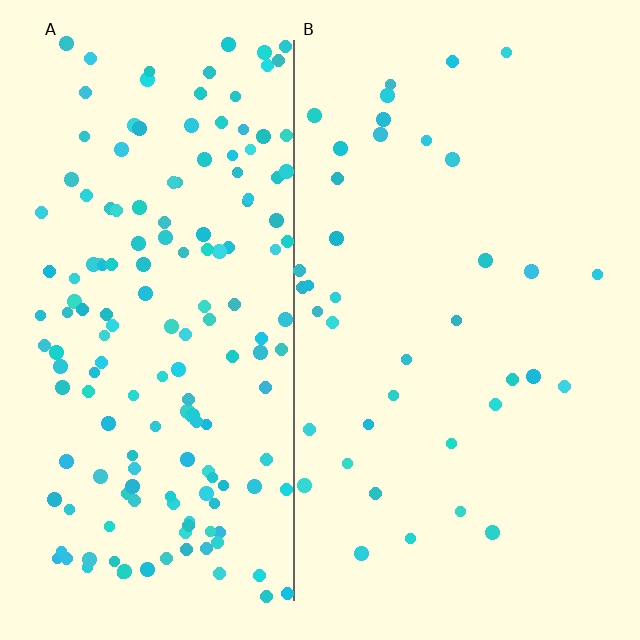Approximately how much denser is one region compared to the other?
Approximately 4.3× — region A over region B.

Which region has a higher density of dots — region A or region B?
A (the left).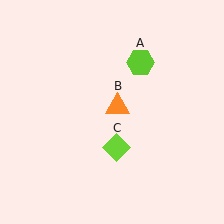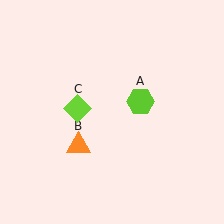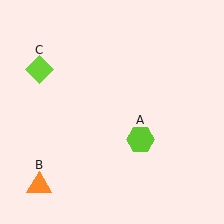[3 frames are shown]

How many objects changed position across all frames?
3 objects changed position: lime hexagon (object A), orange triangle (object B), lime diamond (object C).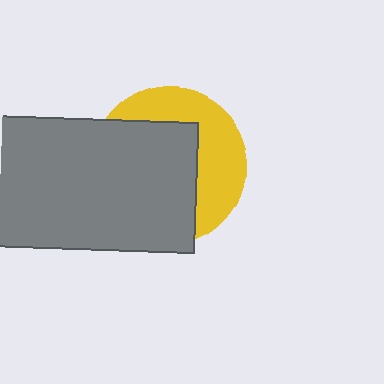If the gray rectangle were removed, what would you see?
You would see the complete yellow circle.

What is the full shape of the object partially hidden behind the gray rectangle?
The partially hidden object is a yellow circle.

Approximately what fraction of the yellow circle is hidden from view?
Roughly 61% of the yellow circle is hidden behind the gray rectangle.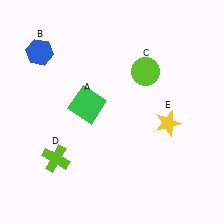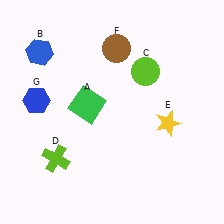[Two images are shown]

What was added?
A brown circle (F), a blue hexagon (G) were added in Image 2.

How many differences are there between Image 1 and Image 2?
There are 2 differences between the two images.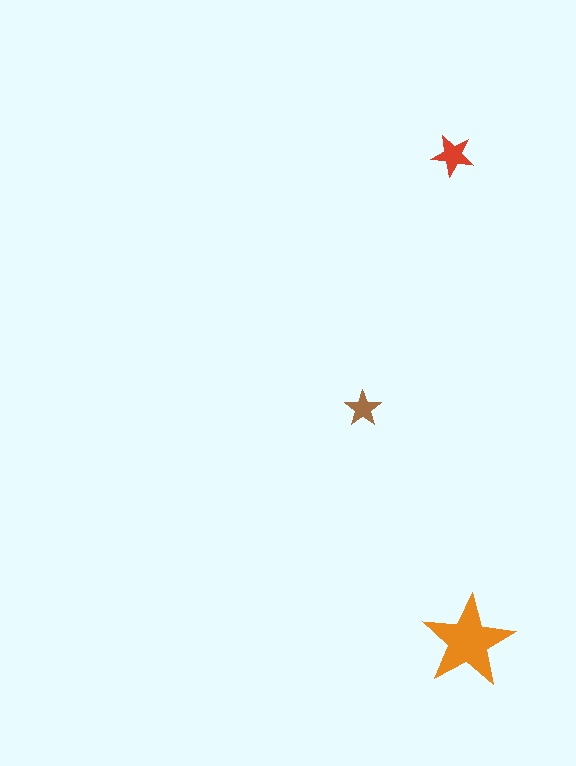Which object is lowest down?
The orange star is bottommost.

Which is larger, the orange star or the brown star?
The orange one.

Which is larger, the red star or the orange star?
The orange one.